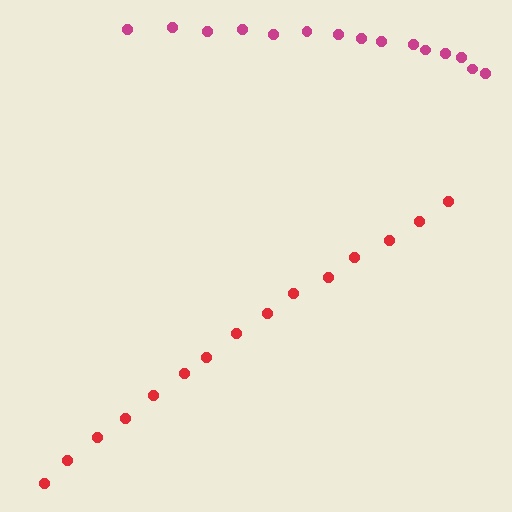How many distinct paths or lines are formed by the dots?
There are 2 distinct paths.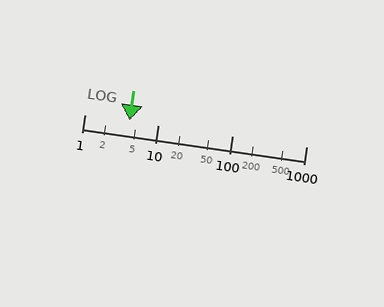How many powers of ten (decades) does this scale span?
The scale spans 3 decades, from 1 to 1000.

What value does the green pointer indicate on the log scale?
The pointer indicates approximately 4.1.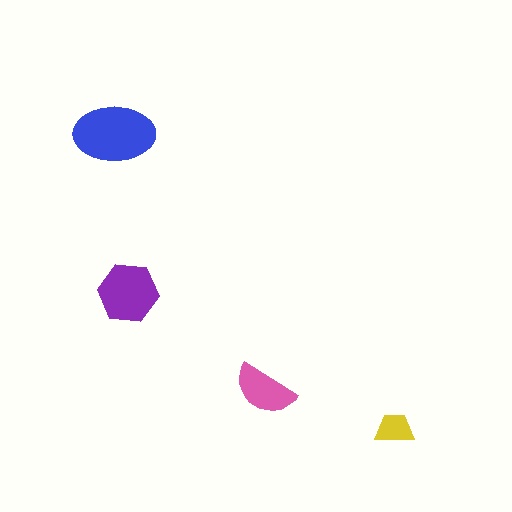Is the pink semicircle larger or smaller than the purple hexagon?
Smaller.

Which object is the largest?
The blue ellipse.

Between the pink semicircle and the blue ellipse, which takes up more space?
The blue ellipse.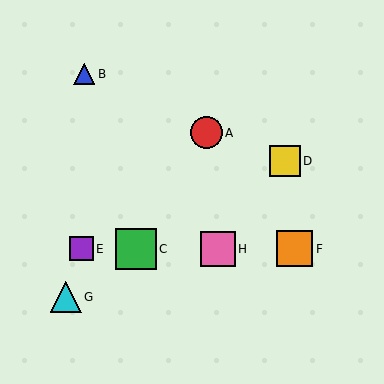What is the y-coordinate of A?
Object A is at y≈133.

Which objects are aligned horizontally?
Objects C, E, F, H are aligned horizontally.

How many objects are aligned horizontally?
4 objects (C, E, F, H) are aligned horizontally.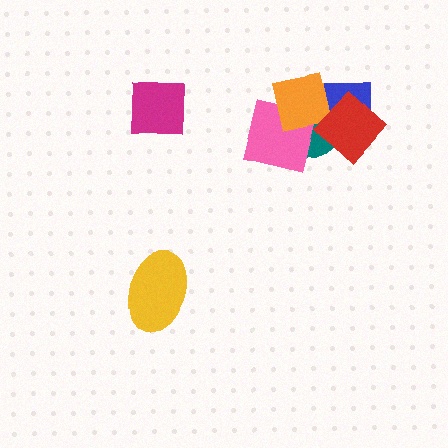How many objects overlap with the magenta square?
0 objects overlap with the magenta square.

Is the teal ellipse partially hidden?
Yes, it is partially covered by another shape.